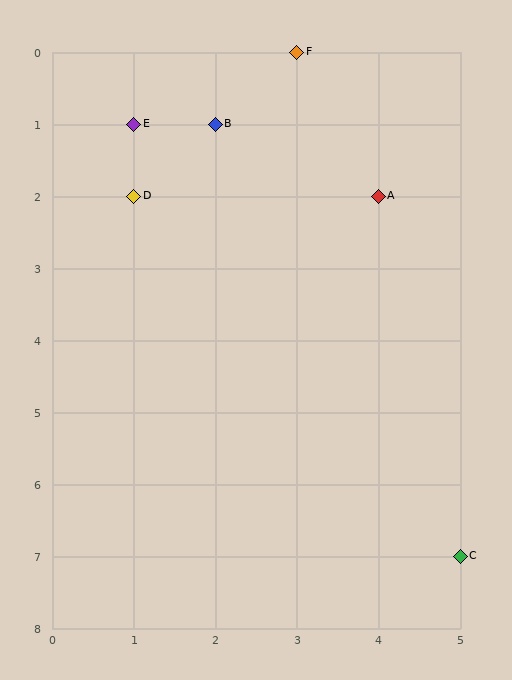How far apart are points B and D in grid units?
Points B and D are 1 column and 1 row apart (about 1.4 grid units diagonally).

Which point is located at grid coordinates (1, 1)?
Point E is at (1, 1).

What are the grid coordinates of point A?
Point A is at grid coordinates (4, 2).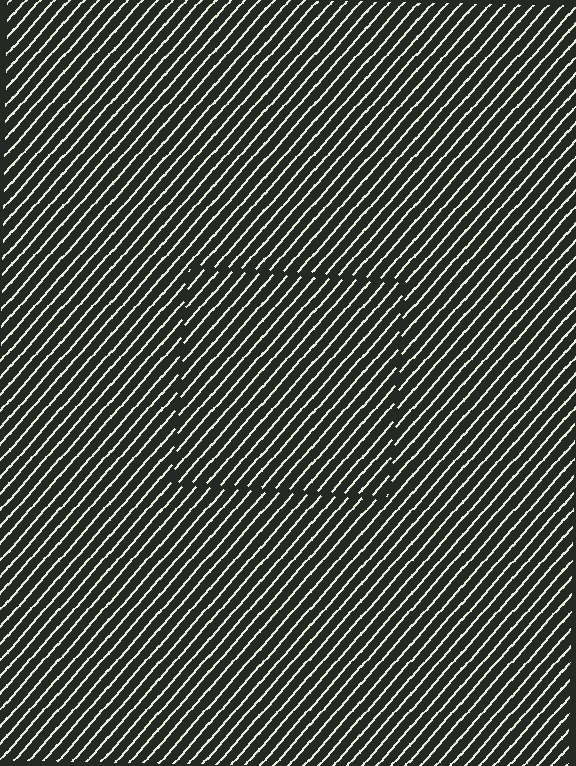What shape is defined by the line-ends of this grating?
An illusory square. The interior of the shape contains the same grating, shifted by half a period — the contour is defined by the phase discontinuity where line-ends from the inner and outer gratings abut.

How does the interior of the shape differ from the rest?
The interior of the shape contains the same grating, shifted by half a period — the contour is defined by the phase discontinuity where line-ends from the inner and outer gratings abut.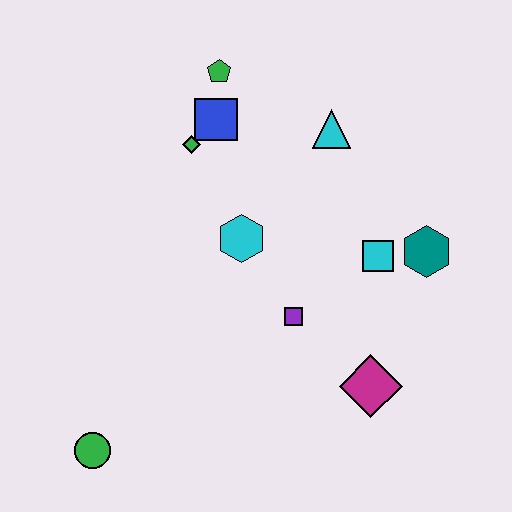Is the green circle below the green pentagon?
Yes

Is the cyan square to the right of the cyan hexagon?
Yes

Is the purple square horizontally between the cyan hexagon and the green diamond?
No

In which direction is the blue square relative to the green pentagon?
The blue square is below the green pentagon.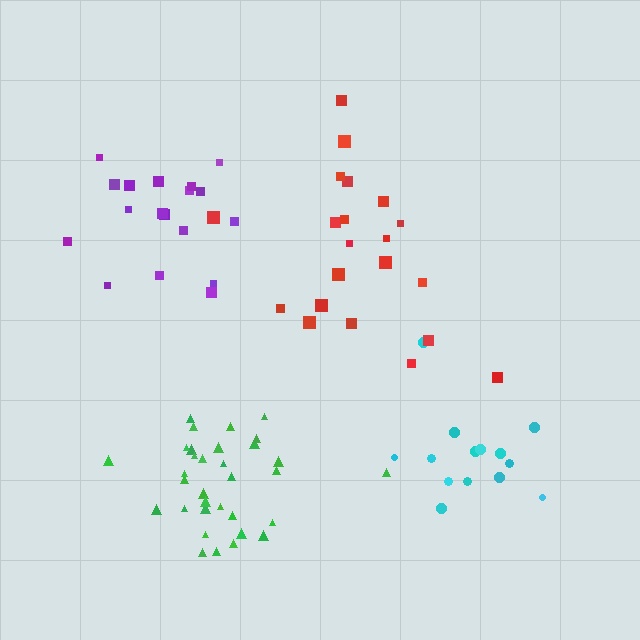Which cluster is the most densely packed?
Green.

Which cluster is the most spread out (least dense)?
Red.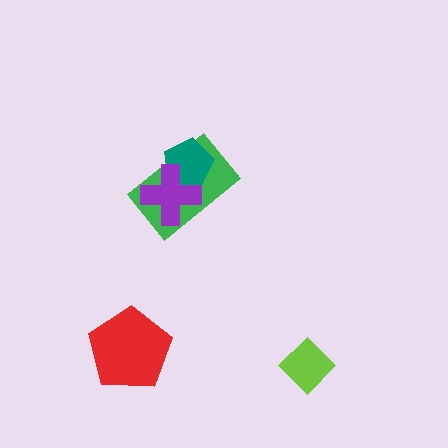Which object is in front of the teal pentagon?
The purple cross is in front of the teal pentagon.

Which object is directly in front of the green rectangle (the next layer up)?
The teal pentagon is directly in front of the green rectangle.